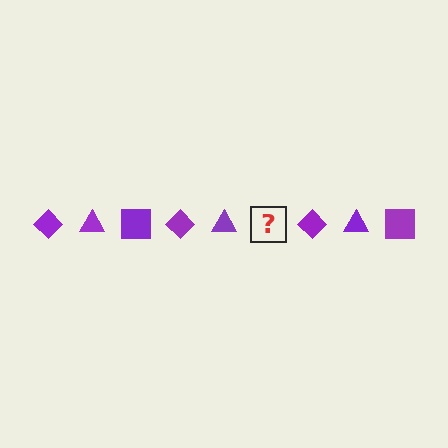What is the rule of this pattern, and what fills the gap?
The rule is that the pattern cycles through diamond, triangle, square shapes in purple. The gap should be filled with a purple square.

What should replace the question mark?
The question mark should be replaced with a purple square.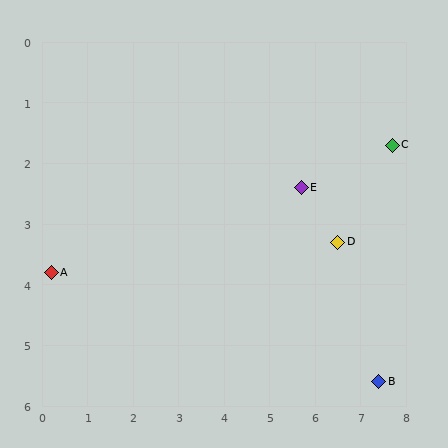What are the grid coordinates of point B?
Point B is at approximately (7.4, 5.6).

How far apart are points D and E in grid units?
Points D and E are about 1.2 grid units apart.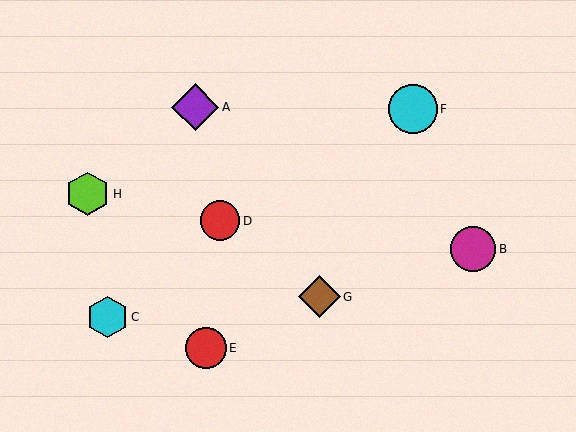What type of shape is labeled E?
Shape E is a red circle.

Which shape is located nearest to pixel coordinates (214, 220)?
The red circle (labeled D) at (220, 221) is nearest to that location.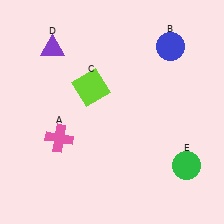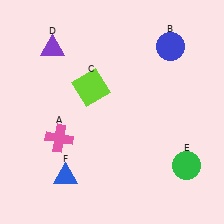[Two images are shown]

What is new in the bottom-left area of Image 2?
A blue triangle (F) was added in the bottom-left area of Image 2.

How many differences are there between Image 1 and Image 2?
There is 1 difference between the two images.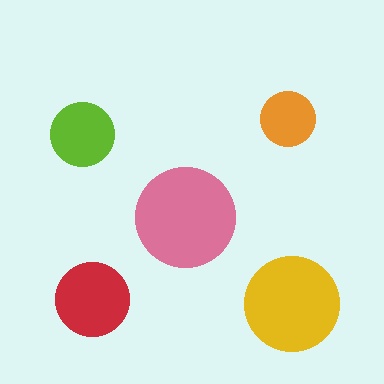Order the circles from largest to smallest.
the pink one, the yellow one, the red one, the lime one, the orange one.